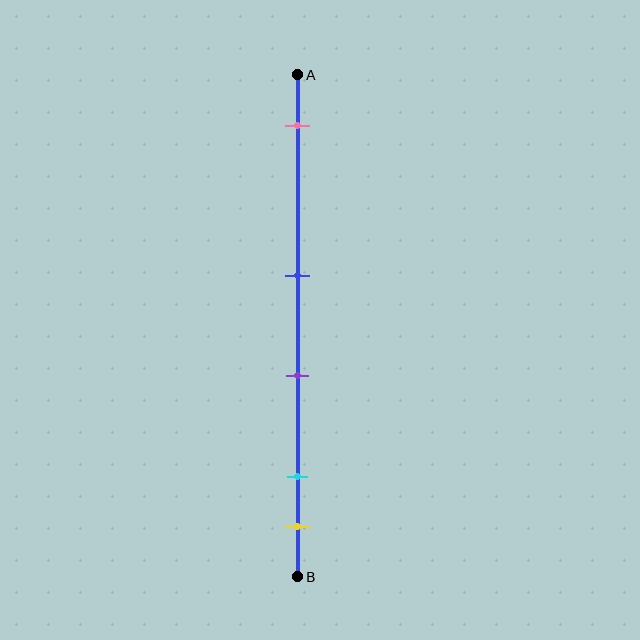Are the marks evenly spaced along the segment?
No, the marks are not evenly spaced.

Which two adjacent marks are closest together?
The cyan and yellow marks are the closest adjacent pair.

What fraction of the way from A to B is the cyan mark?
The cyan mark is approximately 80% (0.8) of the way from A to B.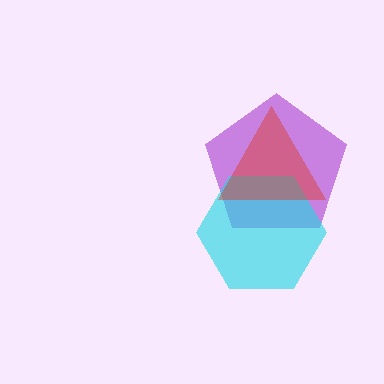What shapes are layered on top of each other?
The layered shapes are: a purple pentagon, a cyan hexagon, a red triangle.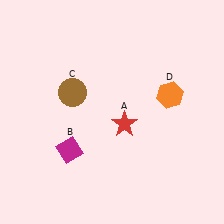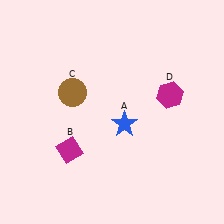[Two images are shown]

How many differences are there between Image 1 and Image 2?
There are 2 differences between the two images.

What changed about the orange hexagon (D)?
In Image 1, D is orange. In Image 2, it changed to magenta.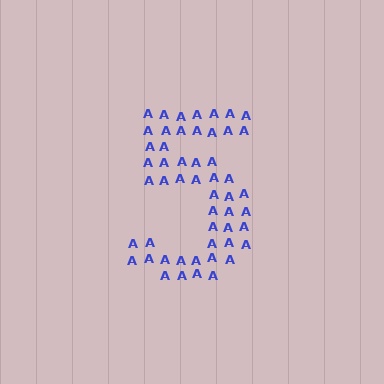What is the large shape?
The large shape is the digit 5.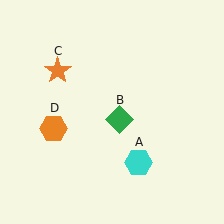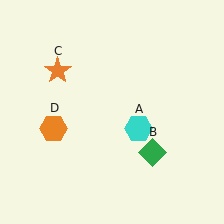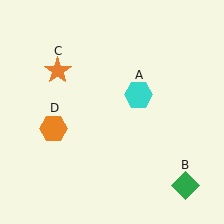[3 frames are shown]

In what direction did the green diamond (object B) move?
The green diamond (object B) moved down and to the right.